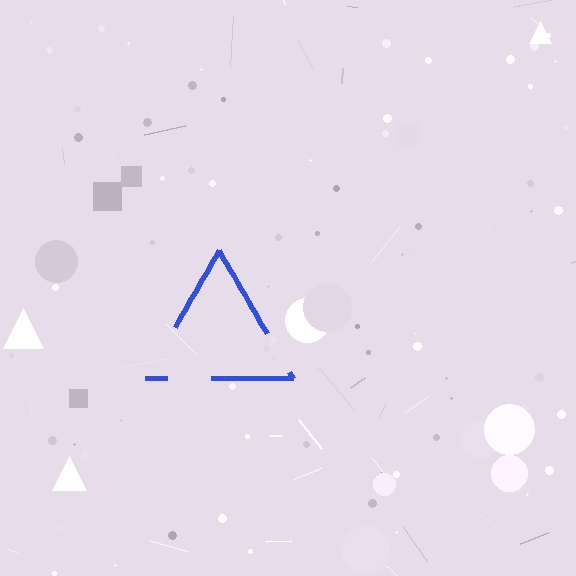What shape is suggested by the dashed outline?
The dashed outline suggests a triangle.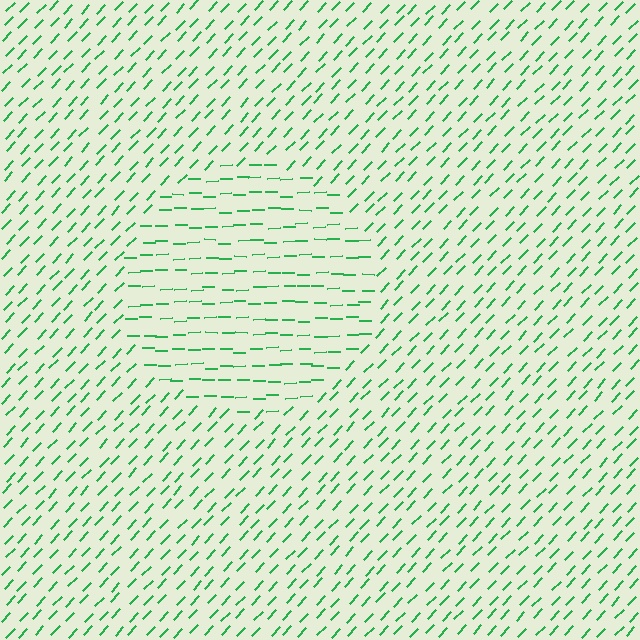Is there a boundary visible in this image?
Yes, there is a texture boundary formed by a change in line orientation.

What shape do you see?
I see a circle.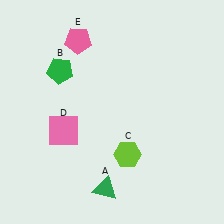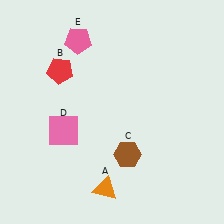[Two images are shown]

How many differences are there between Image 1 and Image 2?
There are 3 differences between the two images.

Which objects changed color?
A changed from green to orange. B changed from green to red. C changed from lime to brown.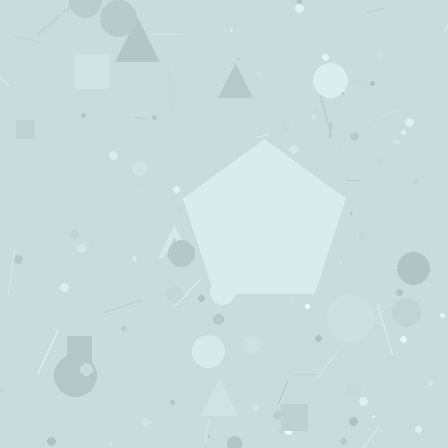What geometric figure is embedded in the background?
A pentagon is embedded in the background.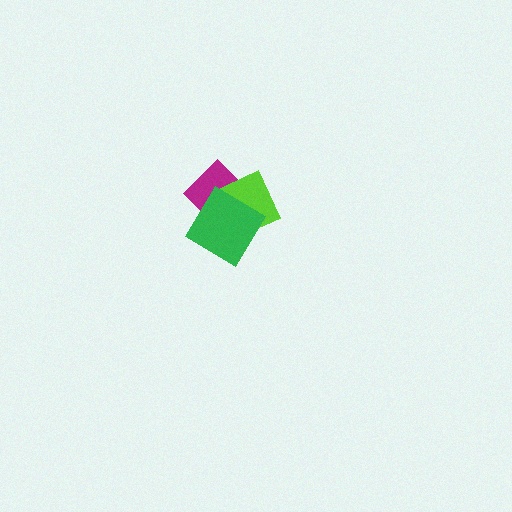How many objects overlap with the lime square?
2 objects overlap with the lime square.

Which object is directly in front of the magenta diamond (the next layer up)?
The lime square is directly in front of the magenta diamond.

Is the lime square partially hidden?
Yes, it is partially covered by another shape.